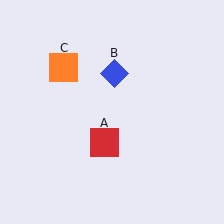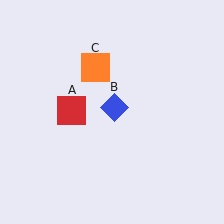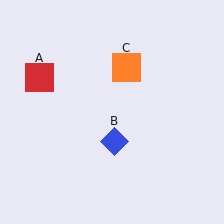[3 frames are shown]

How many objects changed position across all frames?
3 objects changed position: red square (object A), blue diamond (object B), orange square (object C).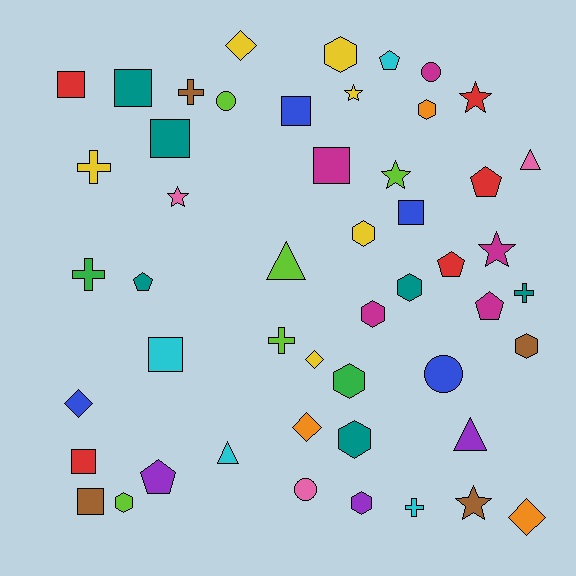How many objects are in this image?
There are 50 objects.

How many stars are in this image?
There are 6 stars.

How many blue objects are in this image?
There are 4 blue objects.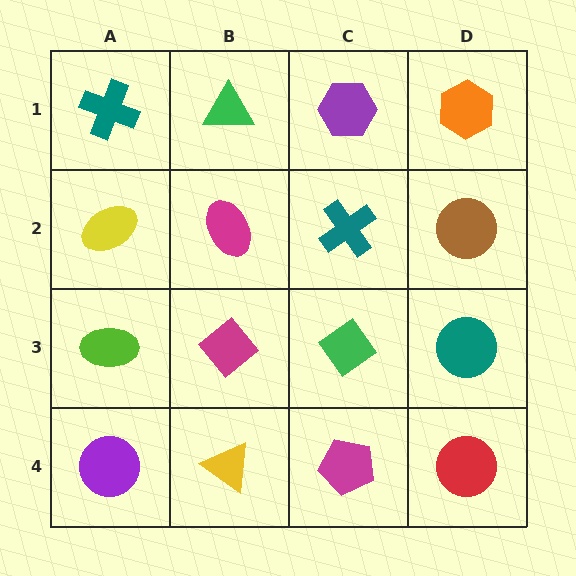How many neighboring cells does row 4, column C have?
3.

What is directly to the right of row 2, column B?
A teal cross.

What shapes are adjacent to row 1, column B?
A magenta ellipse (row 2, column B), a teal cross (row 1, column A), a purple hexagon (row 1, column C).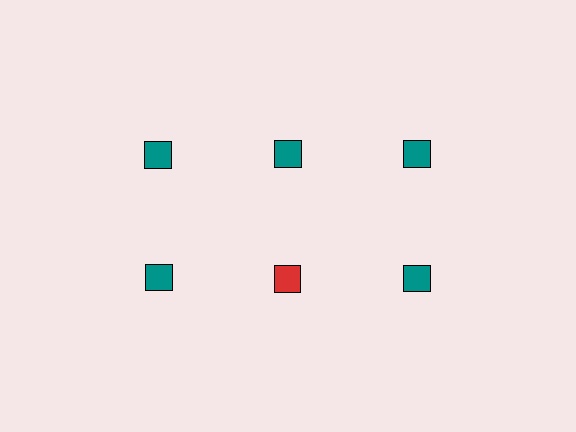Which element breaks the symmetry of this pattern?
The red square in the second row, second from left column breaks the symmetry. All other shapes are teal squares.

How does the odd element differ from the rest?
It has a different color: red instead of teal.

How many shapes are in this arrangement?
There are 6 shapes arranged in a grid pattern.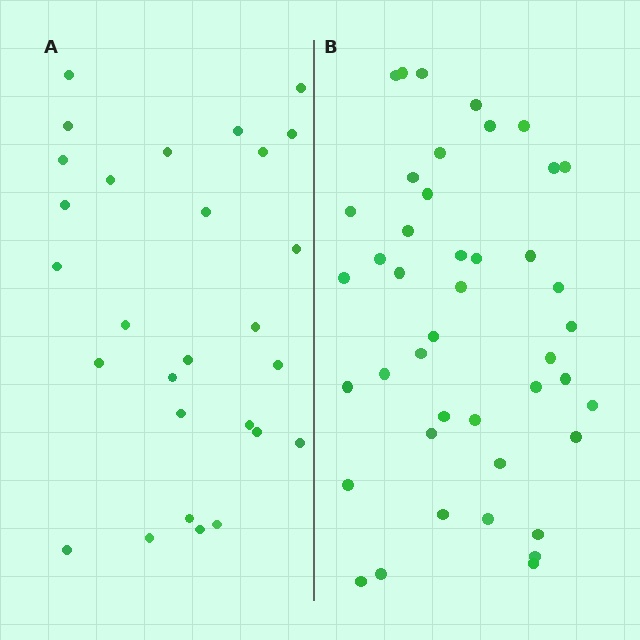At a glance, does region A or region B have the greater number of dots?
Region B (the right region) has more dots.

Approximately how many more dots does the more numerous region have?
Region B has approximately 15 more dots than region A.